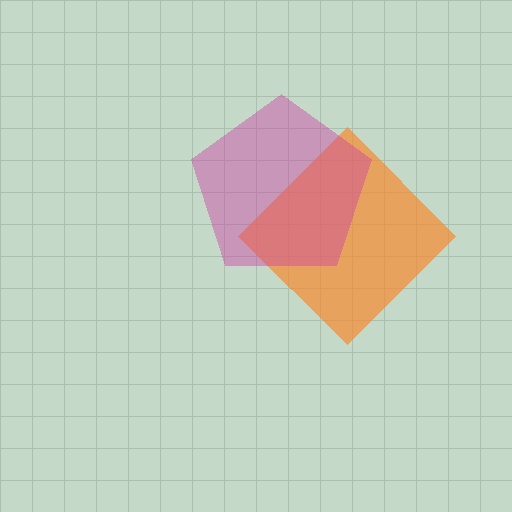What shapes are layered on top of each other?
The layered shapes are: an orange diamond, a magenta pentagon.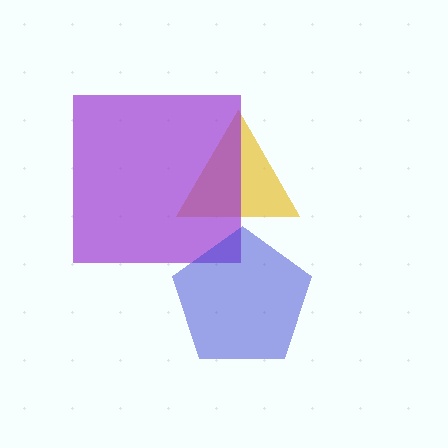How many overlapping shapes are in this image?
There are 3 overlapping shapes in the image.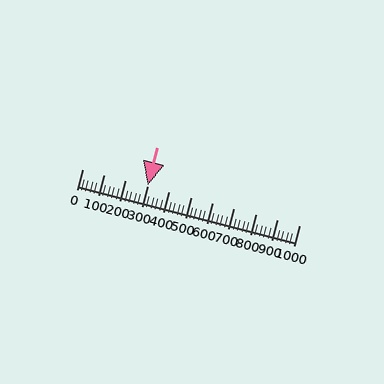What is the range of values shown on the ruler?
The ruler shows values from 0 to 1000.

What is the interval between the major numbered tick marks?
The major tick marks are spaced 100 units apart.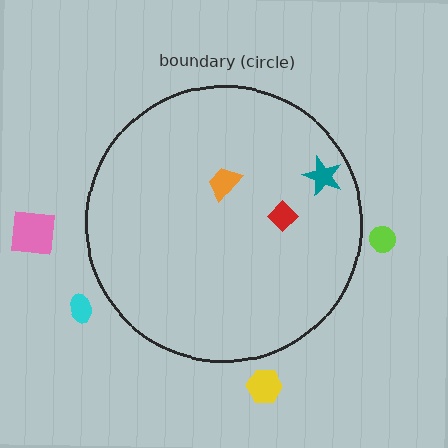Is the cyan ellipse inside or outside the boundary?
Outside.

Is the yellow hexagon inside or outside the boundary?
Outside.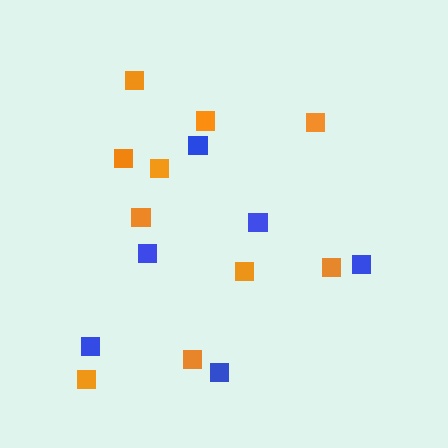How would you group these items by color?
There are 2 groups: one group of blue squares (6) and one group of orange squares (10).